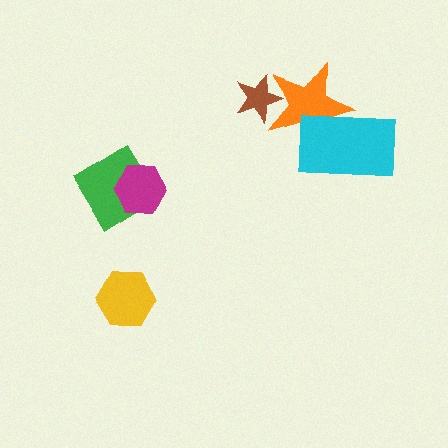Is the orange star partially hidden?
Yes, it is partially covered by another shape.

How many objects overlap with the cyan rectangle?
1 object overlaps with the cyan rectangle.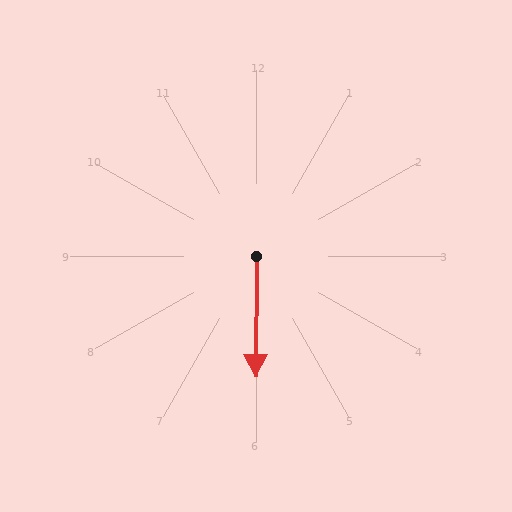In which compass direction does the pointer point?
South.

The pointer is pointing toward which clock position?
Roughly 6 o'clock.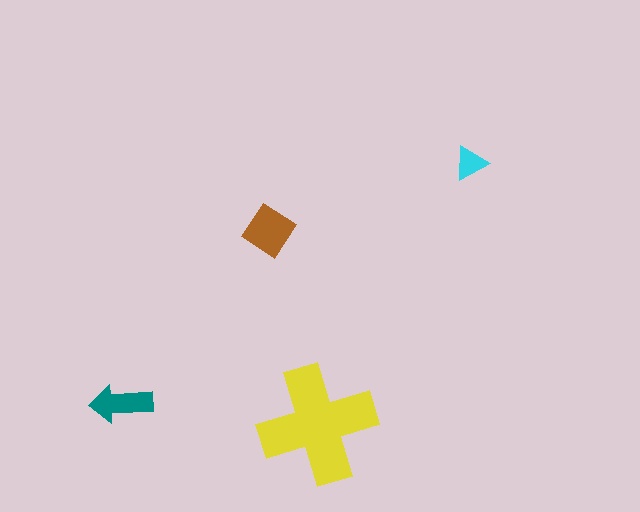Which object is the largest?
The yellow cross.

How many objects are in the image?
There are 4 objects in the image.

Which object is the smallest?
The cyan triangle.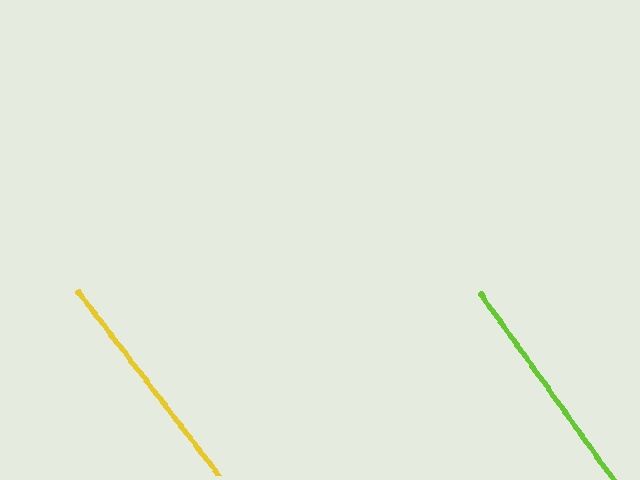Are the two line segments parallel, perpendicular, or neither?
Parallel — their directions differ by only 1.9°.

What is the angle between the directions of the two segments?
Approximately 2 degrees.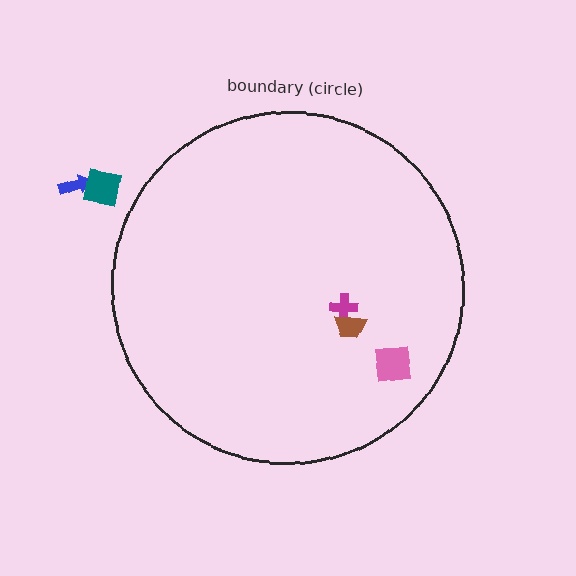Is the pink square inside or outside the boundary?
Inside.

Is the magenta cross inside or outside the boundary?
Inside.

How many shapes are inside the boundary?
3 inside, 2 outside.